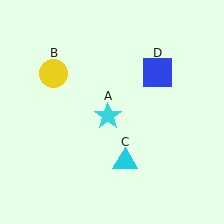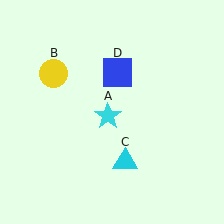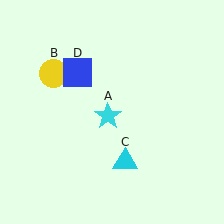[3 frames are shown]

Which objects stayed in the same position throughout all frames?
Cyan star (object A) and yellow circle (object B) and cyan triangle (object C) remained stationary.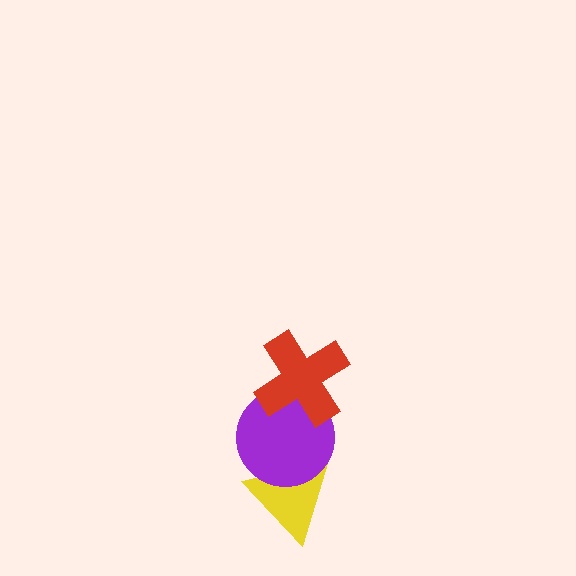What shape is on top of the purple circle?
The red cross is on top of the purple circle.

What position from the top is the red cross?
The red cross is 1st from the top.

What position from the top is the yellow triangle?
The yellow triangle is 3rd from the top.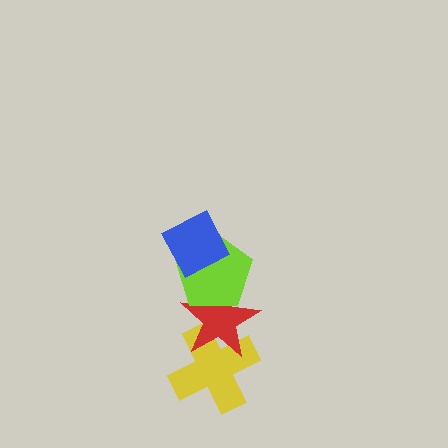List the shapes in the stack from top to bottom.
From top to bottom: the blue diamond, the lime pentagon, the red star, the yellow cross.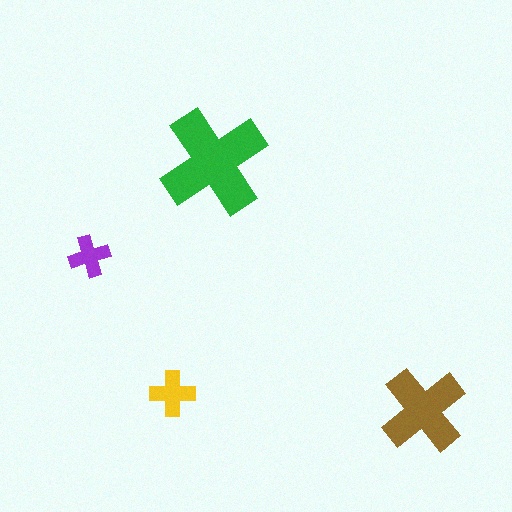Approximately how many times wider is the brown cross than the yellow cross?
About 2 times wider.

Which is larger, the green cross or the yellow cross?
The green one.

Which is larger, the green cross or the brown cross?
The green one.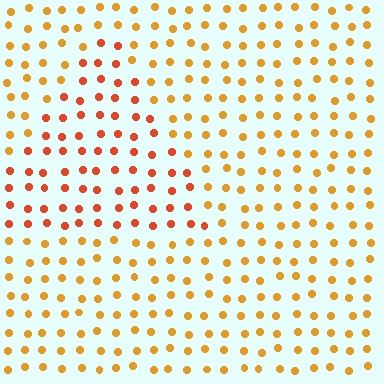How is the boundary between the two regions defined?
The boundary is defined purely by a slight shift in hue (about 28 degrees). Spacing, size, and orientation are identical on both sides.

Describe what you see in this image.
The image is filled with small orange elements in a uniform arrangement. A triangle-shaped region is visible where the elements are tinted to a slightly different hue, forming a subtle color boundary.